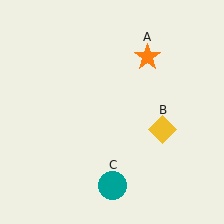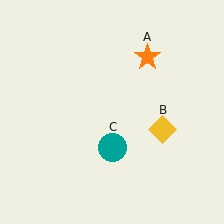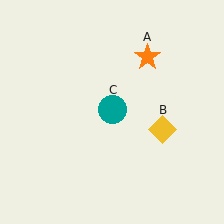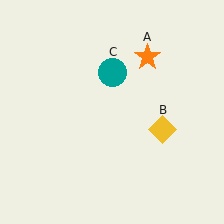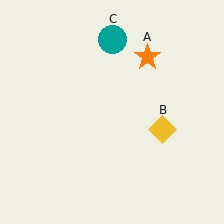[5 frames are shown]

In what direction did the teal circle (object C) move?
The teal circle (object C) moved up.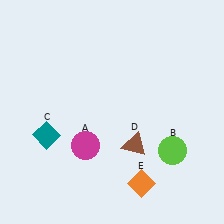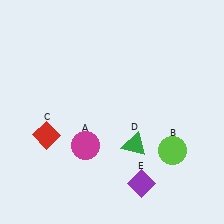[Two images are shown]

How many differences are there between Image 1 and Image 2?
There are 3 differences between the two images.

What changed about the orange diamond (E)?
In Image 1, E is orange. In Image 2, it changed to purple.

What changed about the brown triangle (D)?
In Image 1, D is brown. In Image 2, it changed to green.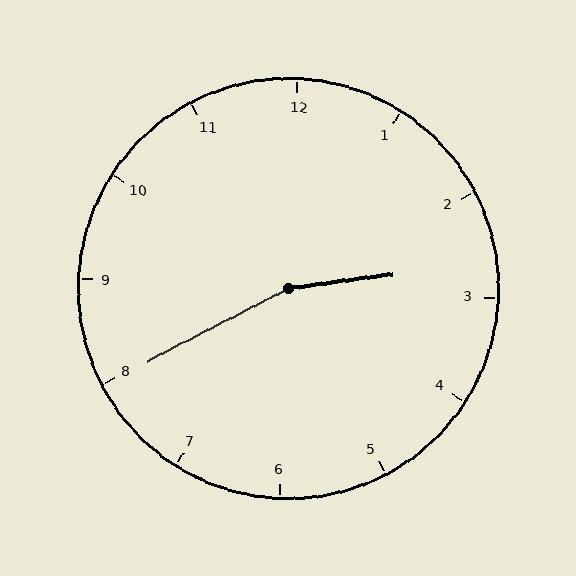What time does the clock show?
2:40.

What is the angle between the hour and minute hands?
Approximately 160 degrees.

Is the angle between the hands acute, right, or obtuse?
It is obtuse.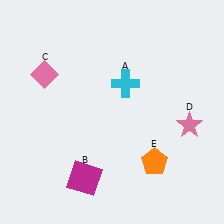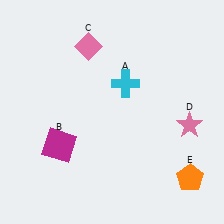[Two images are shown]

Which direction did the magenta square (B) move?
The magenta square (B) moved up.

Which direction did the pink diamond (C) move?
The pink diamond (C) moved right.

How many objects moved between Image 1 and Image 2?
3 objects moved between the two images.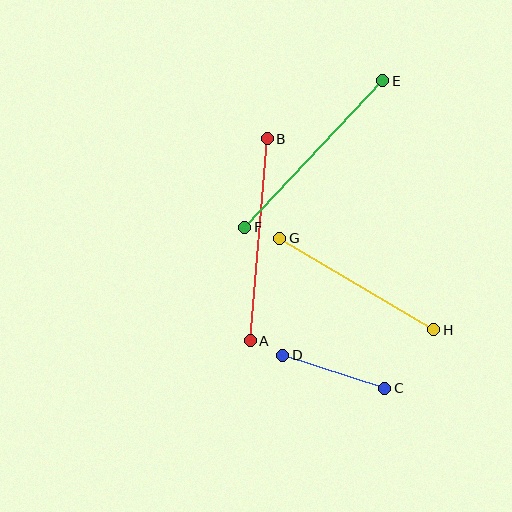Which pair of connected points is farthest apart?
Points A and B are farthest apart.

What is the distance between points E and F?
The distance is approximately 201 pixels.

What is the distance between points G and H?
The distance is approximately 179 pixels.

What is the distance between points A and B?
The distance is approximately 203 pixels.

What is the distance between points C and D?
The distance is approximately 107 pixels.